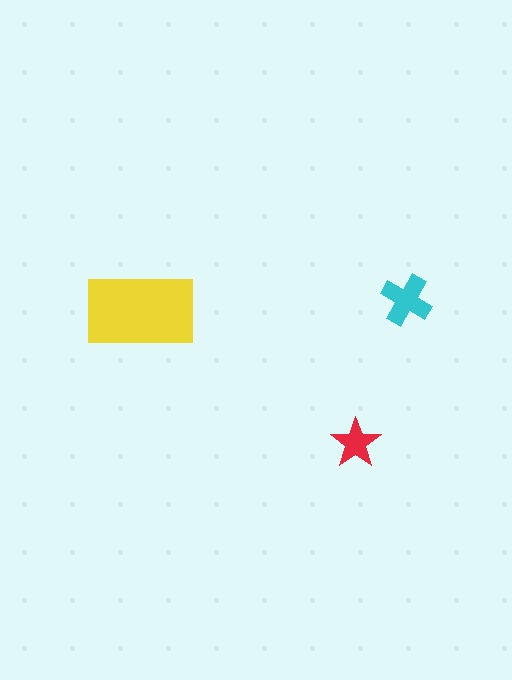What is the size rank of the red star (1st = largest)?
3rd.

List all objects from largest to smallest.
The yellow rectangle, the cyan cross, the red star.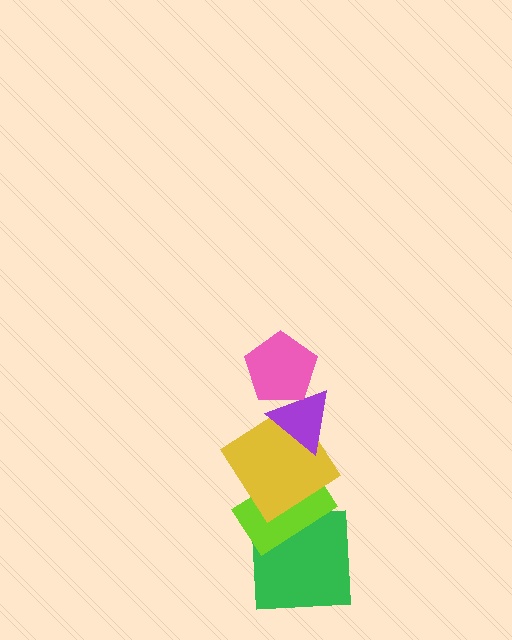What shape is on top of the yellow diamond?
The purple triangle is on top of the yellow diamond.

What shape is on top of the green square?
The lime rectangle is on top of the green square.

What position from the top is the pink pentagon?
The pink pentagon is 1st from the top.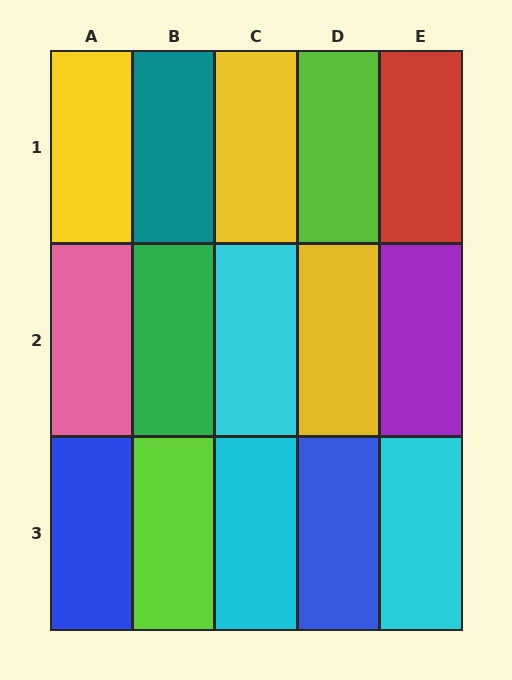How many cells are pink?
1 cell is pink.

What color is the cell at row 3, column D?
Blue.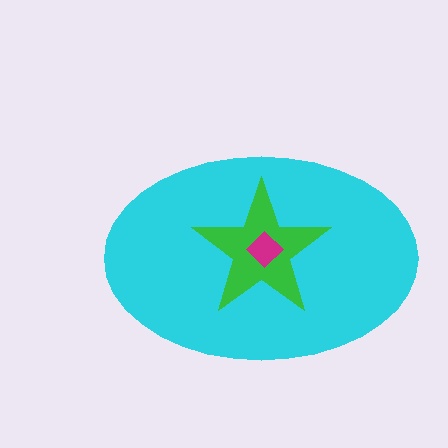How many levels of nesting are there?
3.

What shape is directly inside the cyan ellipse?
The green star.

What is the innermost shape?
The magenta diamond.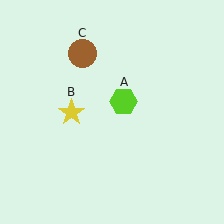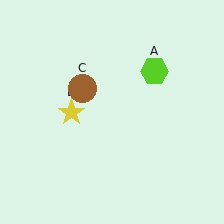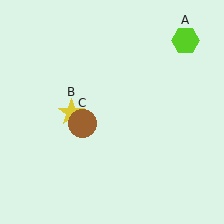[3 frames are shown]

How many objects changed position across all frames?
2 objects changed position: lime hexagon (object A), brown circle (object C).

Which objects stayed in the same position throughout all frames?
Yellow star (object B) remained stationary.